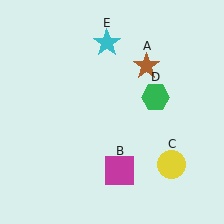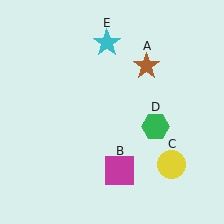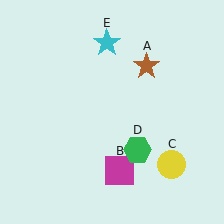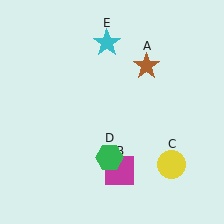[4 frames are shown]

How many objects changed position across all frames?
1 object changed position: green hexagon (object D).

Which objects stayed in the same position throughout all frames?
Brown star (object A) and magenta square (object B) and yellow circle (object C) and cyan star (object E) remained stationary.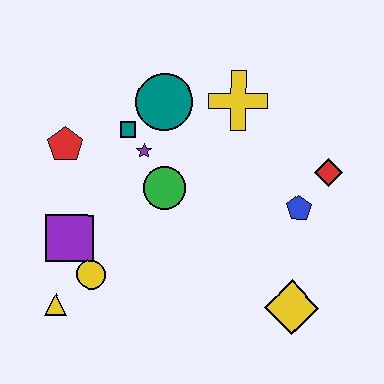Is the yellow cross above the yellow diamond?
Yes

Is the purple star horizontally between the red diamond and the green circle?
No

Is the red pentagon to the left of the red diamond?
Yes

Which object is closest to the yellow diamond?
The blue pentagon is closest to the yellow diamond.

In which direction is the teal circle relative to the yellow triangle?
The teal circle is above the yellow triangle.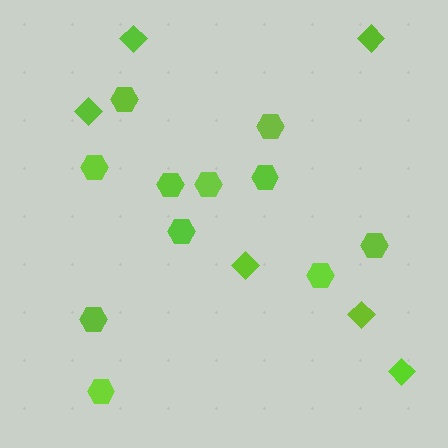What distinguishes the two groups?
There are 2 groups: one group of hexagons (11) and one group of diamonds (6).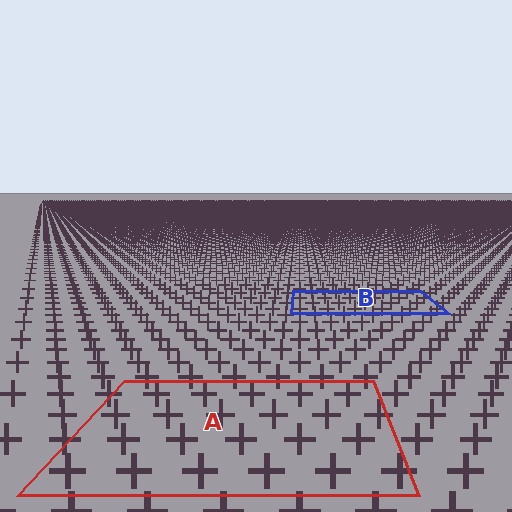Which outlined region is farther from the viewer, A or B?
Region B is farther from the viewer — the texture elements inside it appear smaller and more densely packed.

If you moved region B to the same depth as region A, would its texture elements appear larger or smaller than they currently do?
They would appear larger. At a closer depth, the same texture elements are projected at a bigger on-screen size.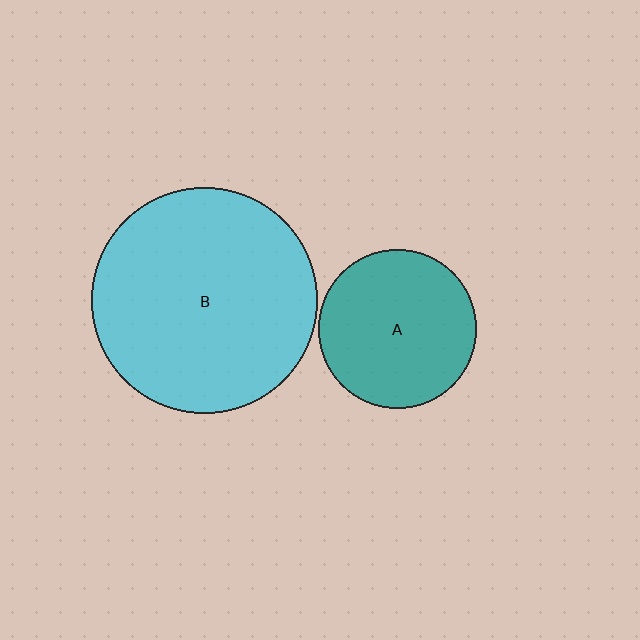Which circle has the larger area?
Circle B (cyan).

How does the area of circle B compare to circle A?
Approximately 2.0 times.